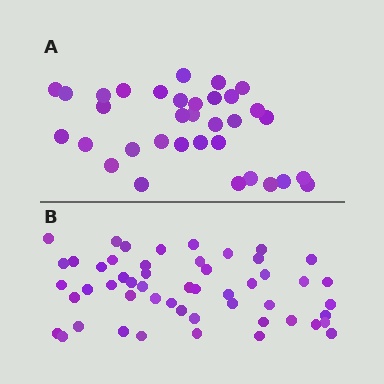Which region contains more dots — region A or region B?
Region B (the bottom region) has more dots.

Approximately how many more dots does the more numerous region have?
Region B has approximately 20 more dots than region A.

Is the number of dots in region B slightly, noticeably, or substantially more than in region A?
Region B has substantially more. The ratio is roughly 1.5 to 1.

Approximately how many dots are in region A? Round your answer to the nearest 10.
About 30 dots. (The exact count is 34, which rounds to 30.)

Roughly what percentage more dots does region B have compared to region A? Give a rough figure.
About 55% more.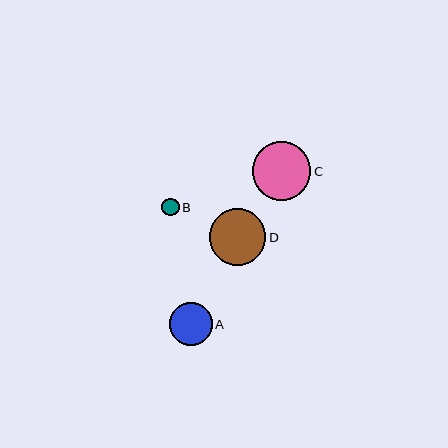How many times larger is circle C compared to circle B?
Circle C is approximately 3.3 times the size of circle B.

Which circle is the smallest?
Circle B is the smallest with a size of approximately 18 pixels.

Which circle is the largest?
Circle C is the largest with a size of approximately 59 pixels.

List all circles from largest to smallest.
From largest to smallest: C, D, A, B.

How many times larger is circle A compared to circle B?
Circle A is approximately 2.5 times the size of circle B.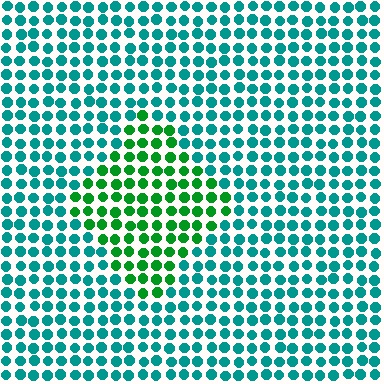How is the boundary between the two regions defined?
The boundary is defined purely by a slight shift in hue (about 45 degrees). Spacing, size, and orientation are identical on both sides.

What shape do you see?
I see a diamond.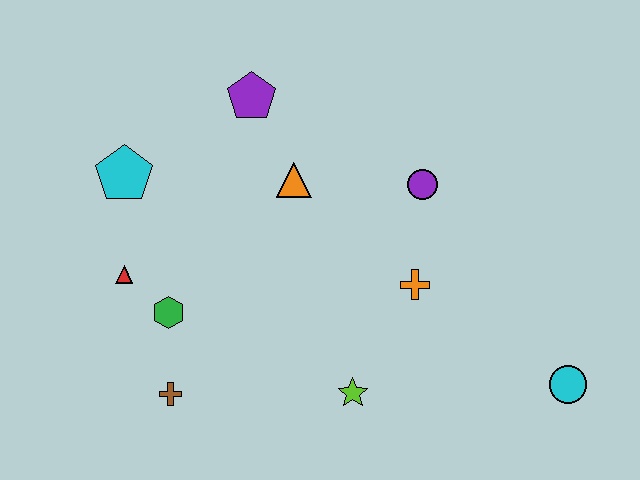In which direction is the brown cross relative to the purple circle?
The brown cross is to the left of the purple circle.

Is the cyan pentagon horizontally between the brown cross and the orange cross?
No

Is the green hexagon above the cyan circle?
Yes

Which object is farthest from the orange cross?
The cyan pentagon is farthest from the orange cross.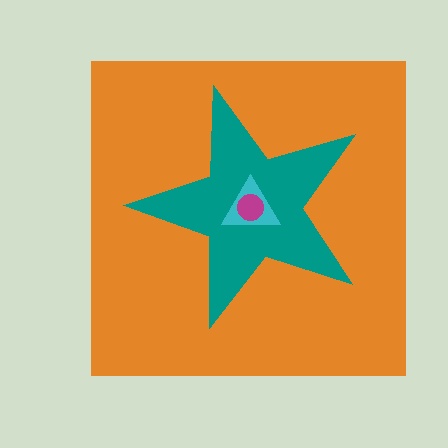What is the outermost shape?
The orange square.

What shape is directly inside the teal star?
The cyan triangle.